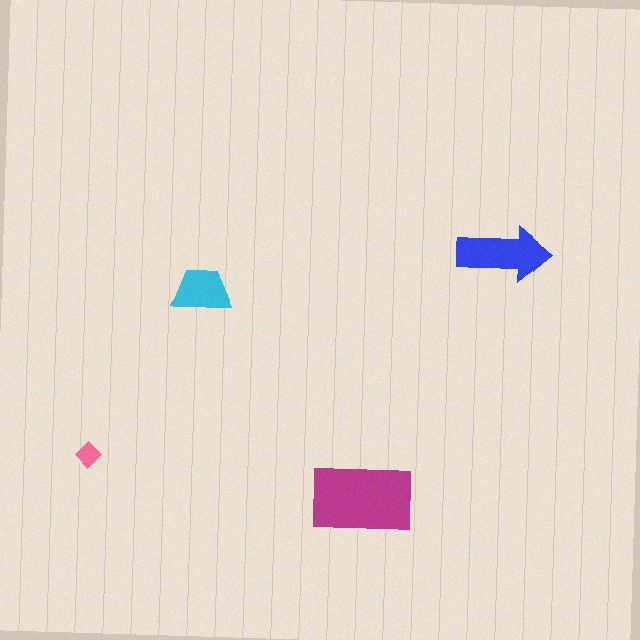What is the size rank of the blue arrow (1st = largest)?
2nd.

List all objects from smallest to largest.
The pink diamond, the cyan trapezoid, the blue arrow, the magenta rectangle.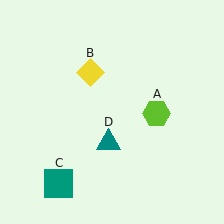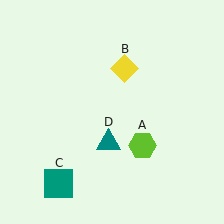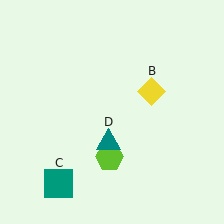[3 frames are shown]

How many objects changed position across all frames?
2 objects changed position: lime hexagon (object A), yellow diamond (object B).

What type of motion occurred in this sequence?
The lime hexagon (object A), yellow diamond (object B) rotated clockwise around the center of the scene.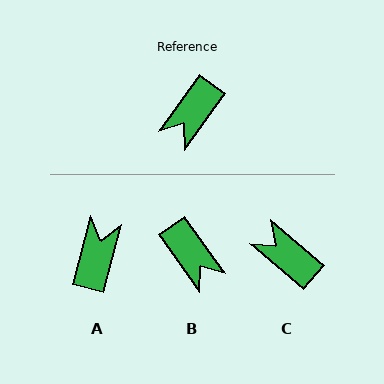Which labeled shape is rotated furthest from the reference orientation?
A, about 159 degrees away.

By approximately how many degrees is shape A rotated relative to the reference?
Approximately 159 degrees clockwise.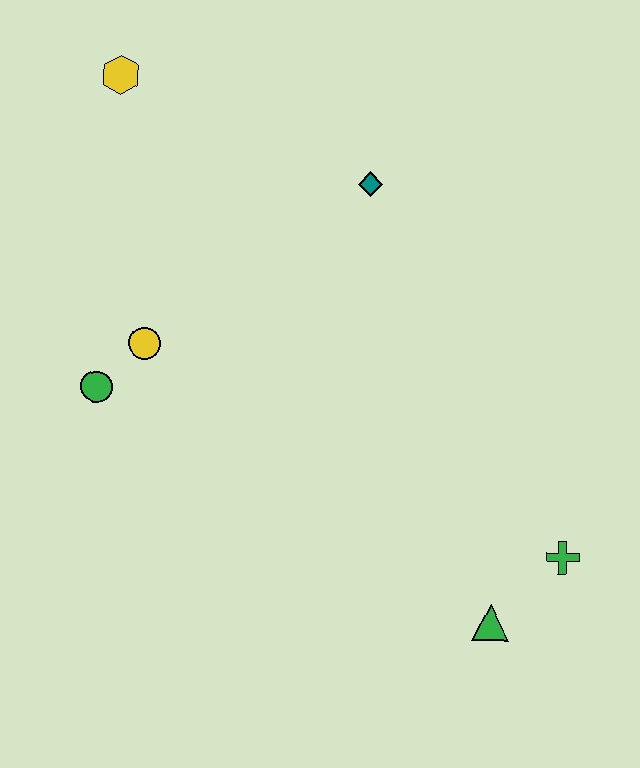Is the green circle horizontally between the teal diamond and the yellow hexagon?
No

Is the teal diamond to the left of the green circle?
No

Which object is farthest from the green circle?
The green cross is farthest from the green circle.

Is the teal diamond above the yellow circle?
Yes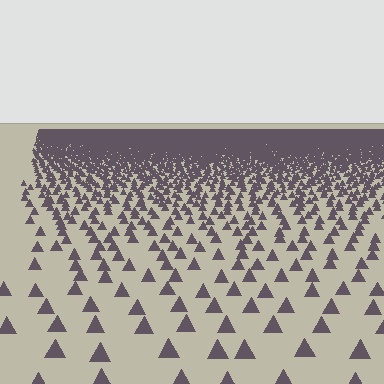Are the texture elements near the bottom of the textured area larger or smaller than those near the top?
Larger. Near the bottom, elements are closer to the viewer and appear at a bigger on-screen size.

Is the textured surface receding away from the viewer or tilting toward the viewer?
The surface is receding away from the viewer. Texture elements get smaller and denser toward the top.